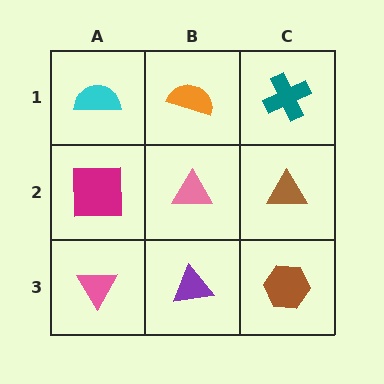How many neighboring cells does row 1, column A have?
2.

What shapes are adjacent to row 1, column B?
A pink triangle (row 2, column B), a cyan semicircle (row 1, column A), a teal cross (row 1, column C).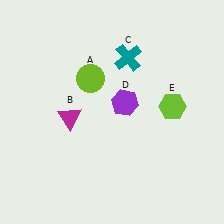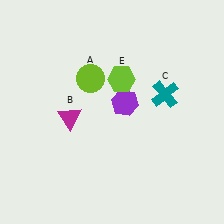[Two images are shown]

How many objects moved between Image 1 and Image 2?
2 objects moved between the two images.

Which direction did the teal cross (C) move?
The teal cross (C) moved right.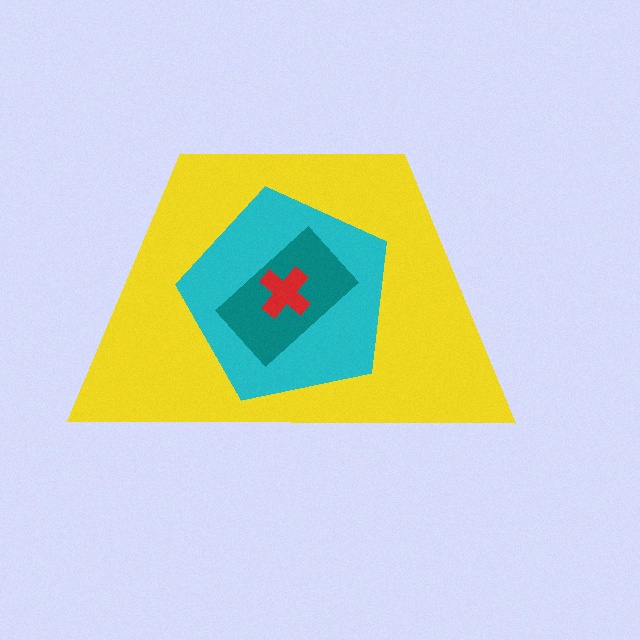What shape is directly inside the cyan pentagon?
The teal rectangle.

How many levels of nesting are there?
4.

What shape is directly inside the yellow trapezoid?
The cyan pentagon.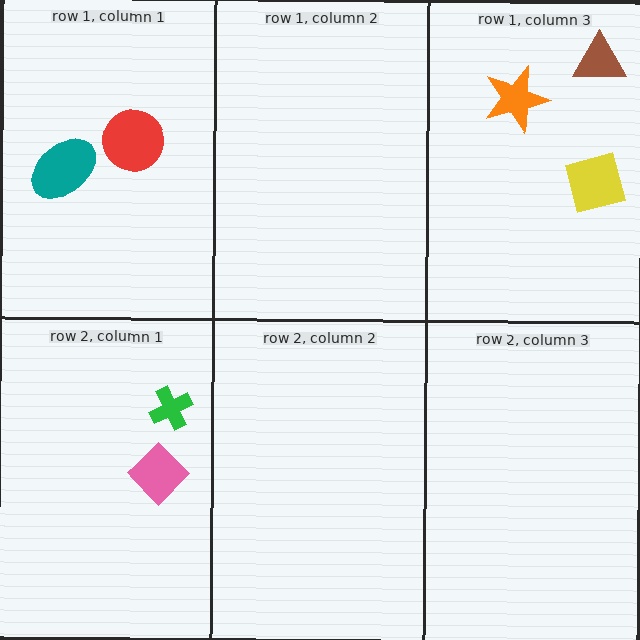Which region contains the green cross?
The row 2, column 1 region.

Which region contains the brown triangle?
The row 1, column 3 region.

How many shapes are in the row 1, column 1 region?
2.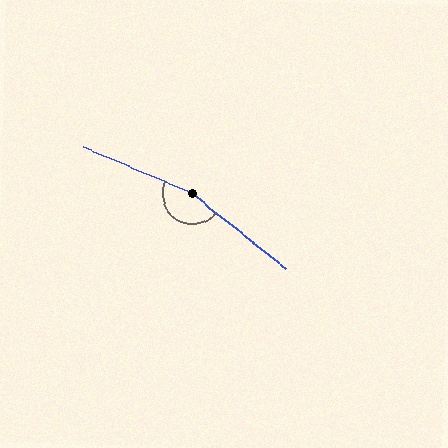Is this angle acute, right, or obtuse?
It is obtuse.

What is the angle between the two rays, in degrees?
Approximately 164 degrees.